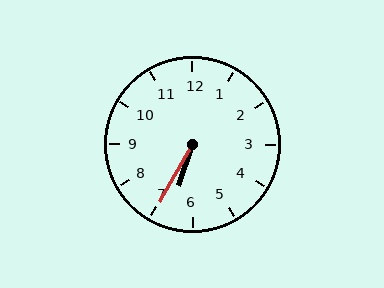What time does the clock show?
6:35.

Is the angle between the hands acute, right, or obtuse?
It is acute.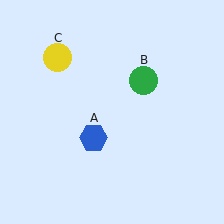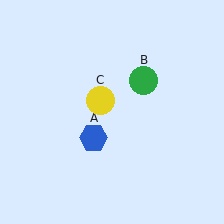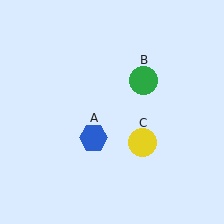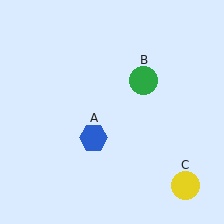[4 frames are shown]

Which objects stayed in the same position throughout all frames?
Blue hexagon (object A) and green circle (object B) remained stationary.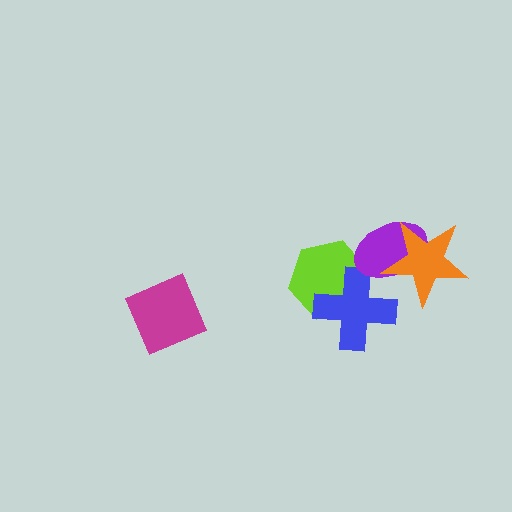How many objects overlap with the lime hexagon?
2 objects overlap with the lime hexagon.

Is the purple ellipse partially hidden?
Yes, it is partially covered by another shape.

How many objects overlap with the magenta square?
0 objects overlap with the magenta square.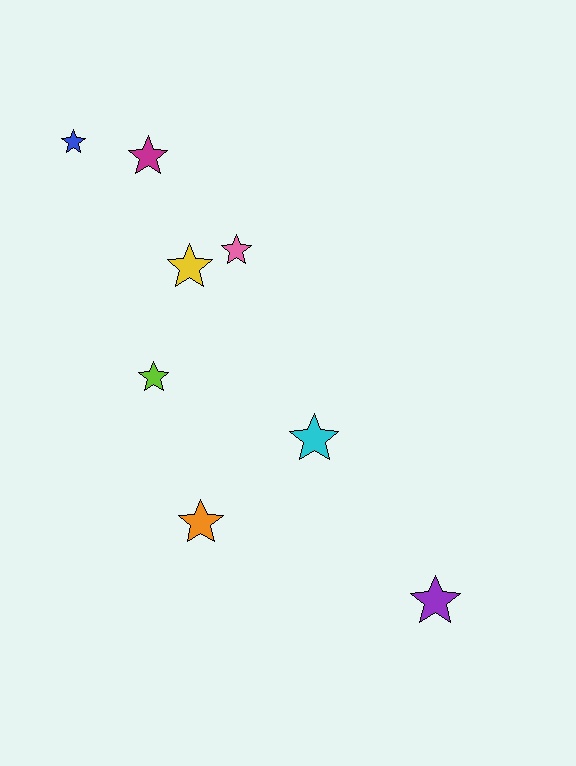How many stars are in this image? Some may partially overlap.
There are 8 stars.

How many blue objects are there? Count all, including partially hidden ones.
There is 1 blue object.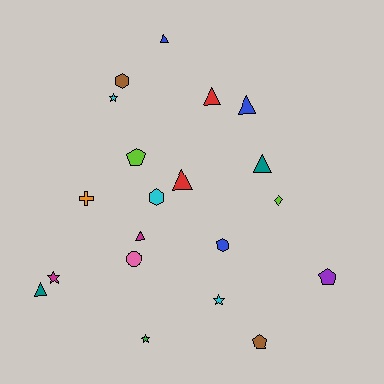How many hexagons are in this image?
There are 3 hexagons.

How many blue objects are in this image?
There are 3 blue objects.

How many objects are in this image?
There are 20 objects.